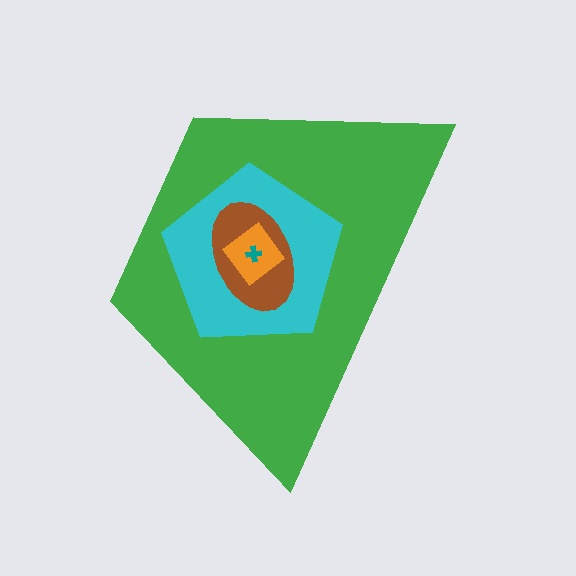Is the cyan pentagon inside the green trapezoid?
Yes.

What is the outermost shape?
The green trapezoid.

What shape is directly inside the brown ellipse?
The orange diamond.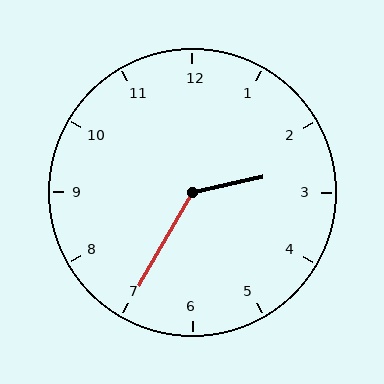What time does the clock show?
2:35.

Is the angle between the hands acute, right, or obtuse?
It is obtuse.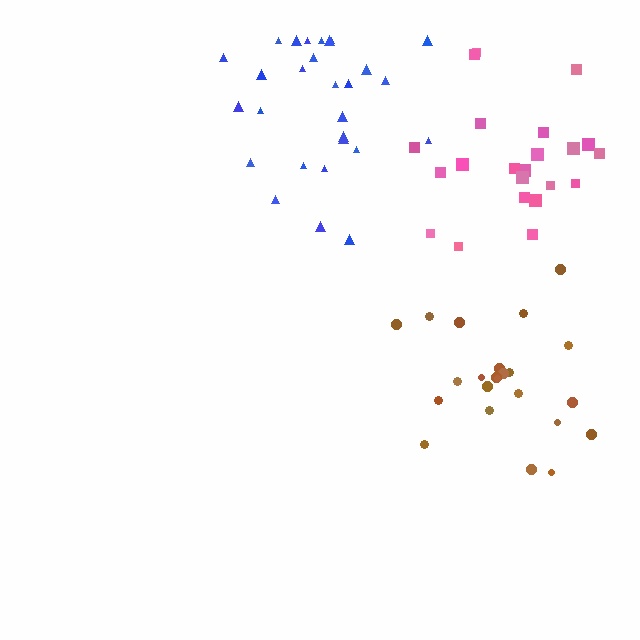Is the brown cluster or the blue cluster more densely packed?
Blue.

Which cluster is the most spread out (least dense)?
Brown.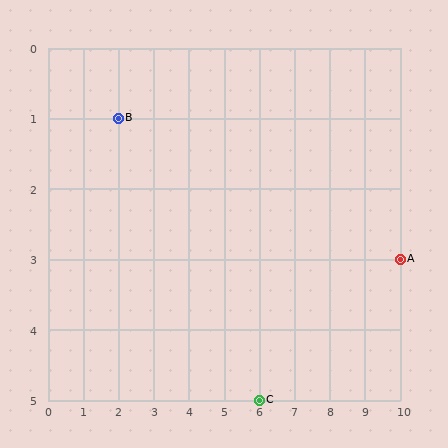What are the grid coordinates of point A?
Point A is at grid coordinates (10, 3).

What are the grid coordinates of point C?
Point C is at grid coordinates (6, 5).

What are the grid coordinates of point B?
Point B is at grid coordinates (2, 1).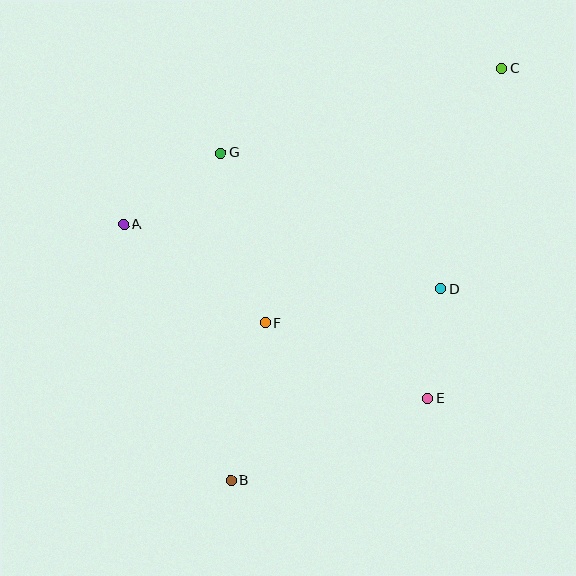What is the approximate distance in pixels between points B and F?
The distance between B and F is approximately 162 pixels.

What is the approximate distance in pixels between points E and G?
The distance between E and G is approximately 321 pixels.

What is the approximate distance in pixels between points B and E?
The distance between B and E is approximately 213 pixels.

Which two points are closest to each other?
Points D and E are closest to each other.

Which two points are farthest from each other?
Points B and C are farthest from each other.